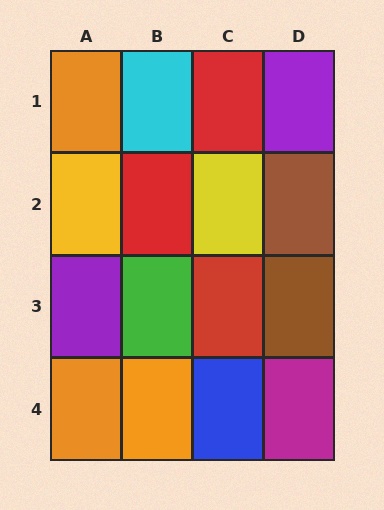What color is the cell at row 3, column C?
Red.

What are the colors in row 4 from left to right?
Orange, orange, blue, magenta.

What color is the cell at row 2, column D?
Brown.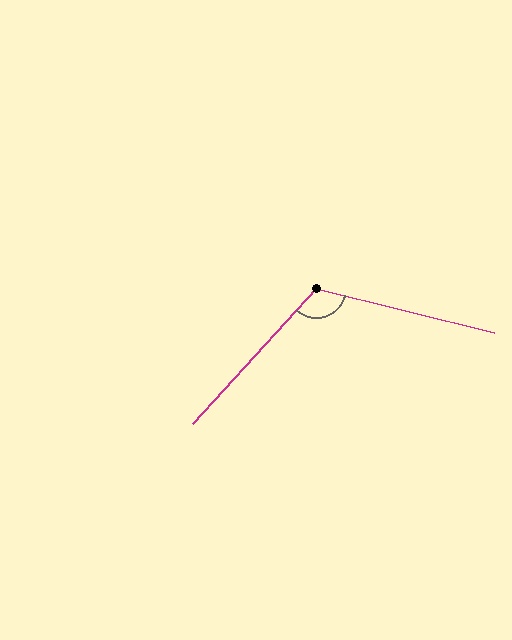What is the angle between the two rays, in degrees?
Approximately 118 degrees.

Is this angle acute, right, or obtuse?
It is obtuse.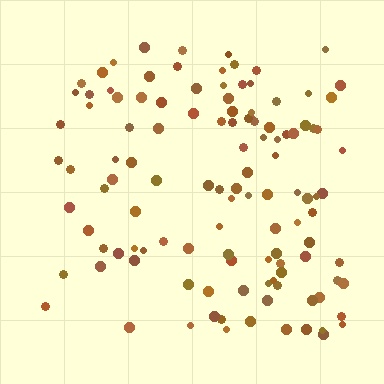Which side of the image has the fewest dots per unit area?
The left.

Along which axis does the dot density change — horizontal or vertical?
Horizontal.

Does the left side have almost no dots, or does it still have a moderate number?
Still a moderate number, just noticeably fewer than the right.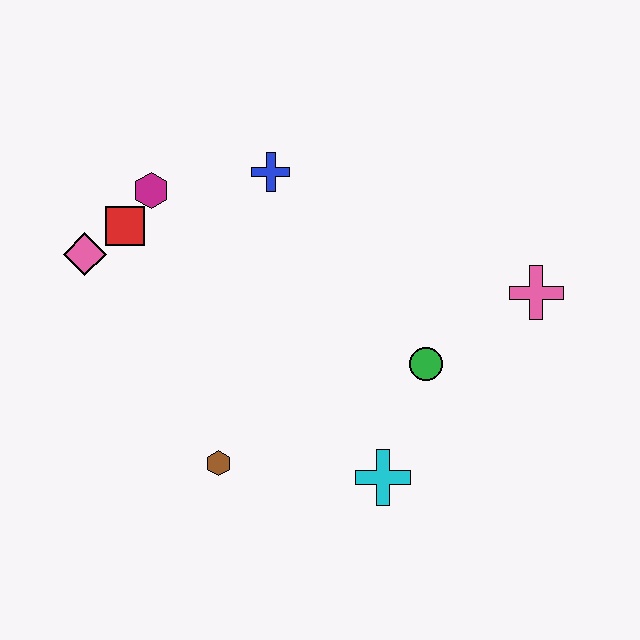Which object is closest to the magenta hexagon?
The red square is closest to the magenta hexagon.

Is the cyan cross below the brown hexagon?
Yes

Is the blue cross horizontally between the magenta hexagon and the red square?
No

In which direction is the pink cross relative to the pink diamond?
The pink cross is to the right of the pink diamond.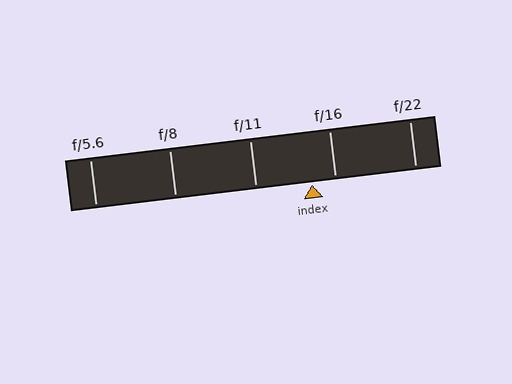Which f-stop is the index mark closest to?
The index mark is closest to f/16.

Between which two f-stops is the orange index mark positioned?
The index mark is between f/11 and f/16.